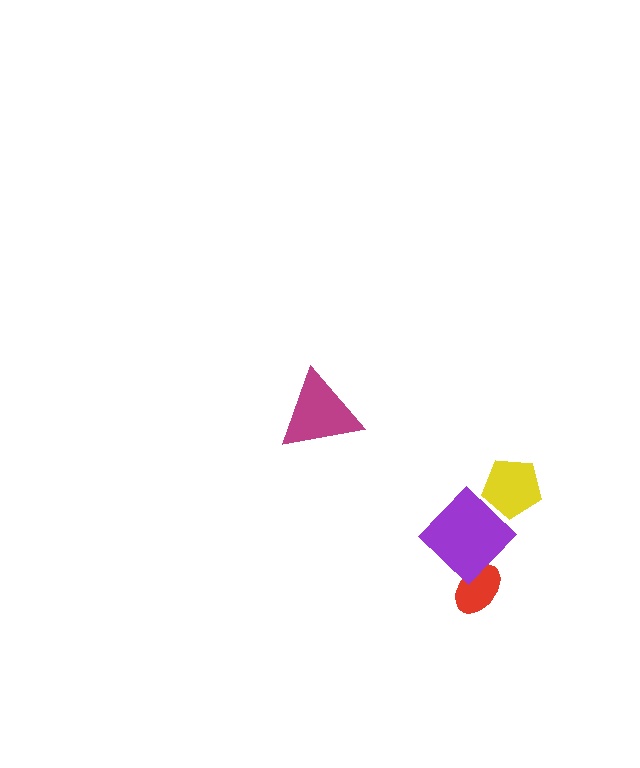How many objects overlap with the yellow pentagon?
1 object overlaps with the yellow pentagon.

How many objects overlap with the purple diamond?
2 objects overlap with the purple diamond.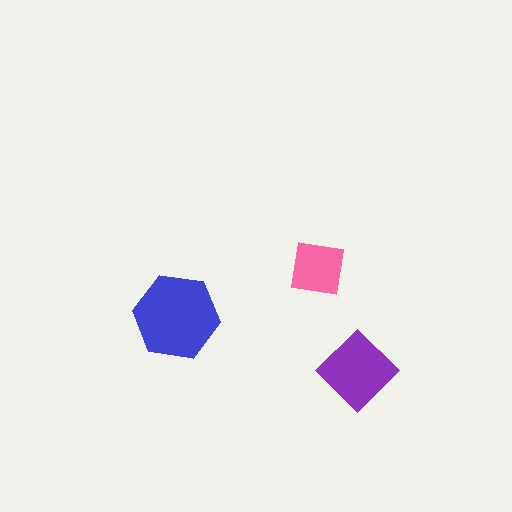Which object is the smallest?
The pink square.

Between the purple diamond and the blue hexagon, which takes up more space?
The blue hexagon.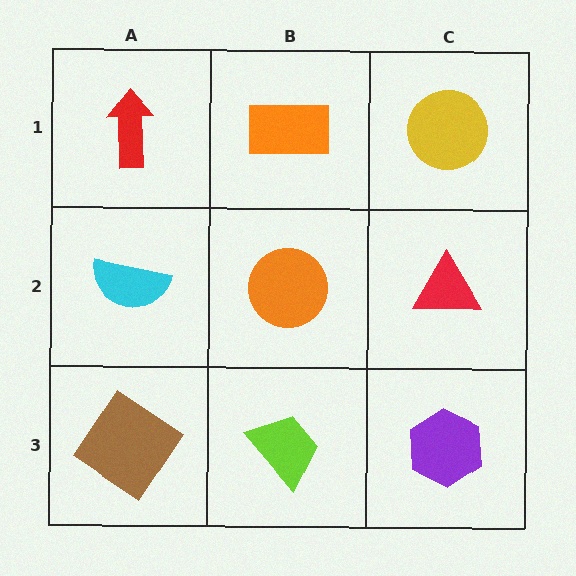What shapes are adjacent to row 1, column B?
An orange circle (row 2, column B), a red arrow (row 1, column A), a yellow circle (row 1, column C).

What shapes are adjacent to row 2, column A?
A red arrow (row 1, column A), a brown diamond (row 3, column A), an orange circle (row 2, column B).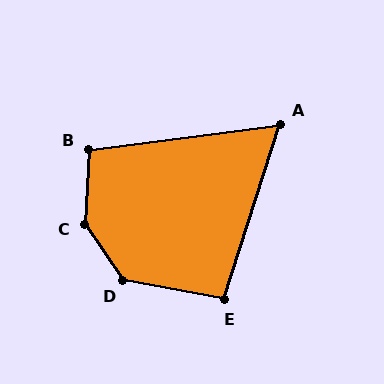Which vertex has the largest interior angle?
C, at approximately 143 degrees.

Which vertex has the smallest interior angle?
A, at approximately 65 degrees.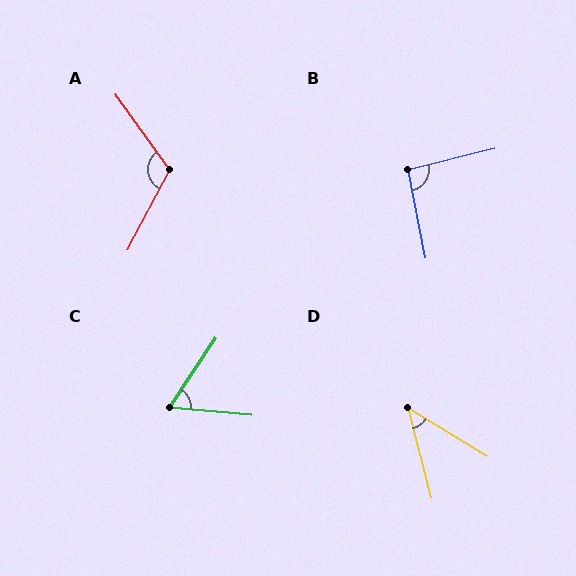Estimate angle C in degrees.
Approximately 62 degrees.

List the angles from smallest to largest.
D (44°), C (62°), B (93°), A (117°).